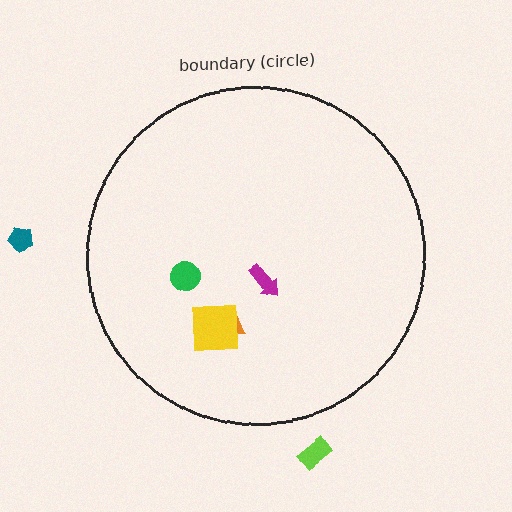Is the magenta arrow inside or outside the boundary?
Inside.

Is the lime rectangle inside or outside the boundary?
Outside.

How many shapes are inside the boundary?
4 inside, 2 outside.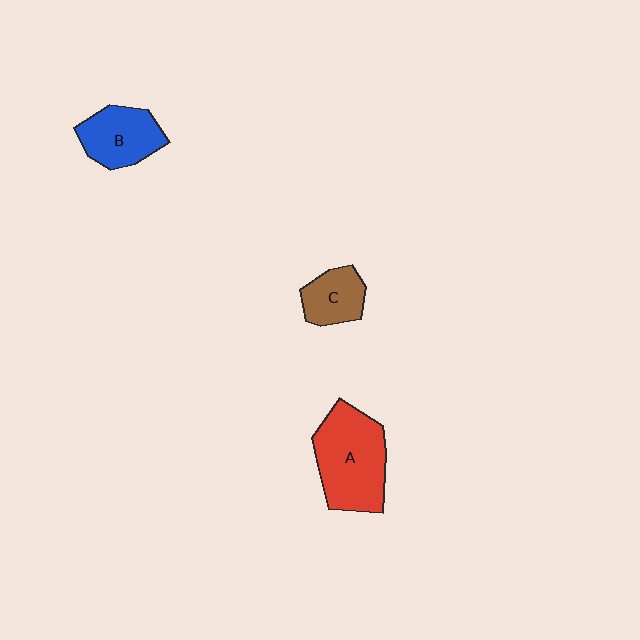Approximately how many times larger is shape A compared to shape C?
Approximately 2.1 times.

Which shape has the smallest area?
Shape C (brown).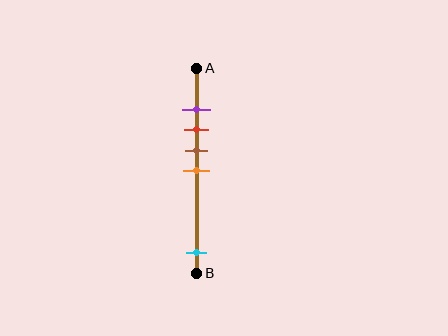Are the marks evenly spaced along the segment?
No, the marks are not evenly spaced.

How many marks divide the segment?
There are 5 marks dividing the segment.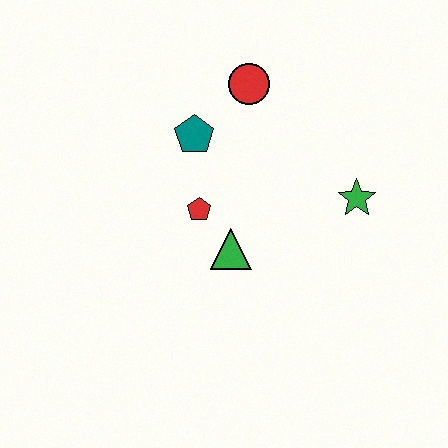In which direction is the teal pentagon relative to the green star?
The teal pentagon is to the left of the green star.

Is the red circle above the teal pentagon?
Yes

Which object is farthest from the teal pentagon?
The green star is farthest from the teal pentagon.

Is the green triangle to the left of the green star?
Yes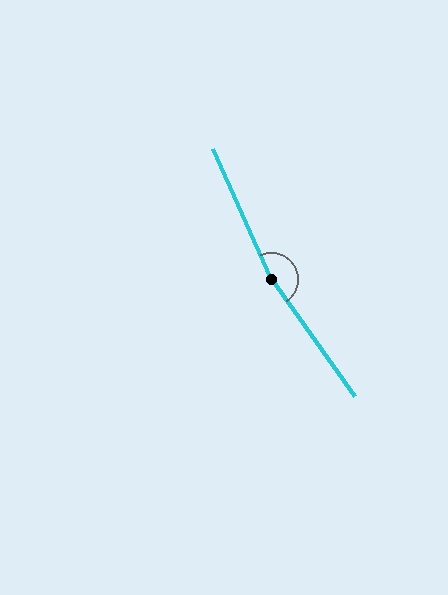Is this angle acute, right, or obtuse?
It is obtuse.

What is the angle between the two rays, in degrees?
Approximately 169 degrees.